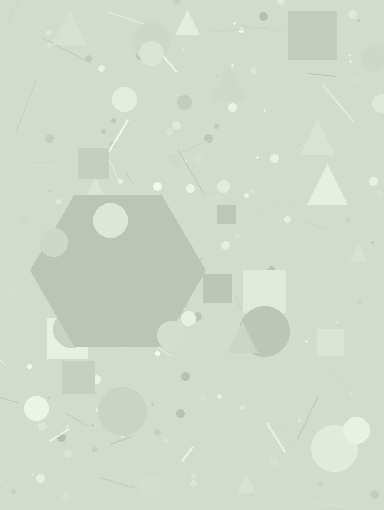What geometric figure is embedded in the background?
A hexagon is embedded in the background.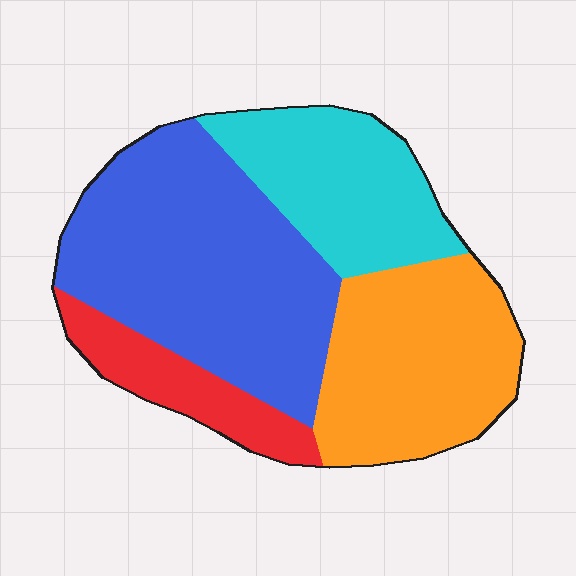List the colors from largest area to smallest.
From largest to smallest: blue, orange, cyan, red.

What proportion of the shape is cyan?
Cyan takes up about one fifth (1/5) of the shape.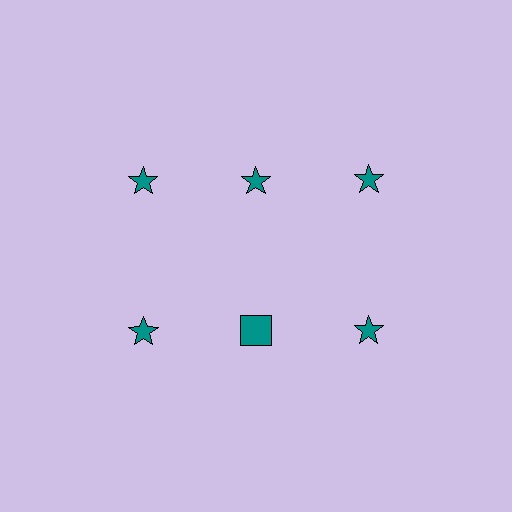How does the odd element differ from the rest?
It has a different shape: square instead of star.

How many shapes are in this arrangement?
There are 6 shapes arranged in a grid pattern.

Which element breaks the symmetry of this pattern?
The teal square in the second row, second from left column breaks the symmetry. All other shapes are teal stars.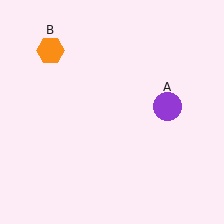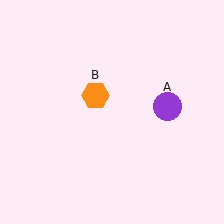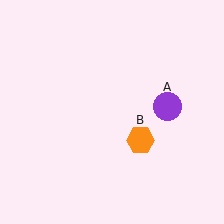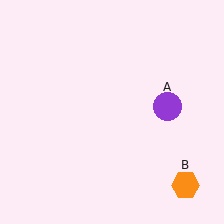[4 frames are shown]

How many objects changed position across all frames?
1 object changed position: orange hexagon (object B).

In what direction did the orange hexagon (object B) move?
The orange hexagon (object B) moved down and to the right.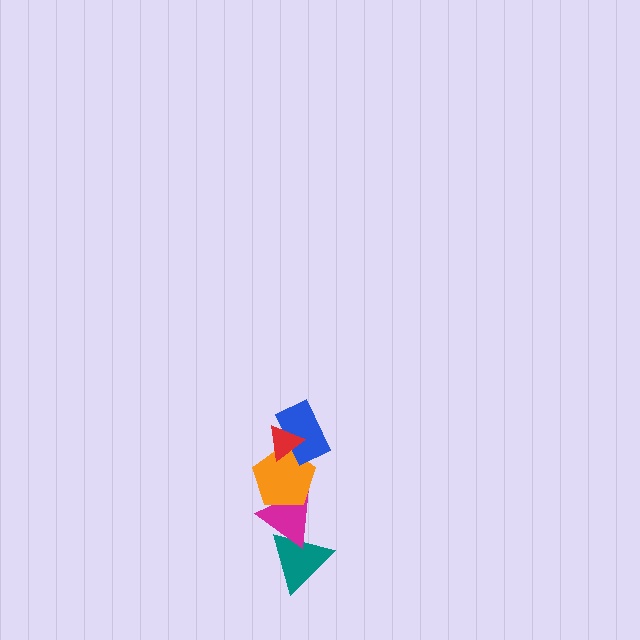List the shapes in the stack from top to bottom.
From top to bottom: the red triangle, the blue rectangle, the orange pentagon, the magenta triangle, the teal triangle.